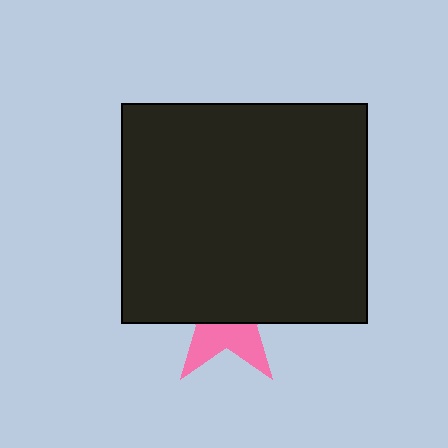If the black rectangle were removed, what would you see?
You would see the complete pink star.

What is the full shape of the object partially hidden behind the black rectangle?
The partially hidden object is a pink star.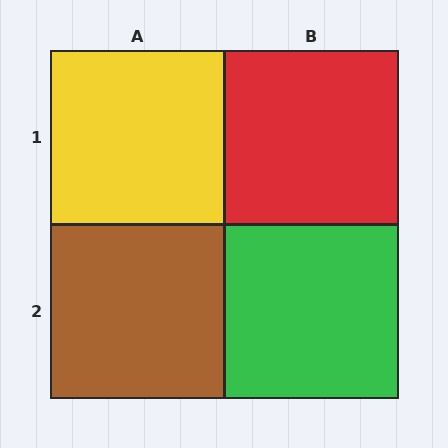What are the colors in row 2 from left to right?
Brown, green.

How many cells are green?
1 cell is green.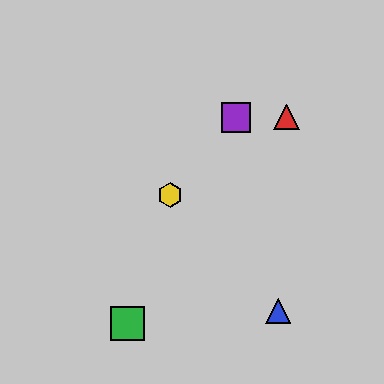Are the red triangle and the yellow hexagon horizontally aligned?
No, the red triangle is at y≈117 and the yellow hexagon is at y≈195.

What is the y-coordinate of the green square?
The green square is at y≈324.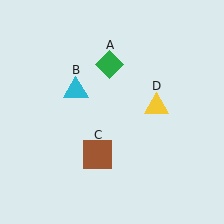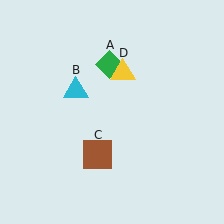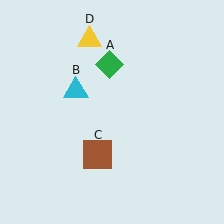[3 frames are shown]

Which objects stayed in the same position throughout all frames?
Green diamond (object A) and cyan triangle (object B) and brown square (object C) remained stationary.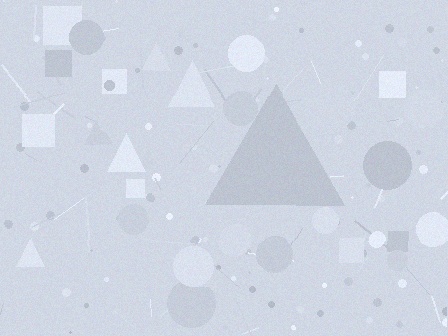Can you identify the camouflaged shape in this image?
The camouflaged shape is a triangle.